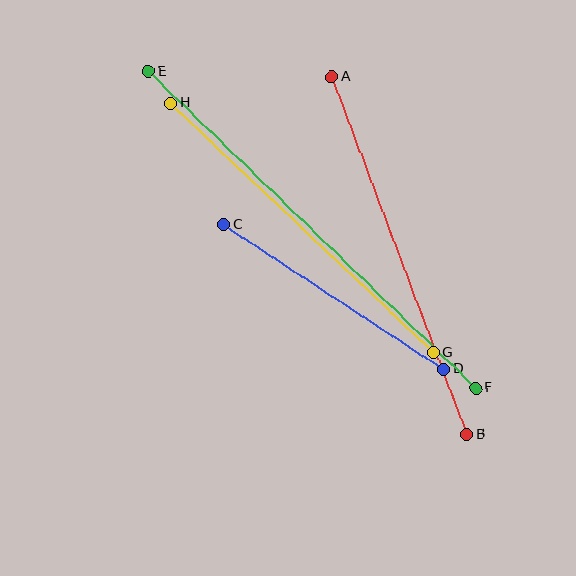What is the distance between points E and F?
The distance is approximately 456 pixels.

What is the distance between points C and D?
The distance is approximately 263 pixels.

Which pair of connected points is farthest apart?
Points E and F are farthest apart.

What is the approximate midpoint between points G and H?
The midpoint is at approximately (302, 228) pixels.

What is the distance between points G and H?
The distance is approximately 363 pixels.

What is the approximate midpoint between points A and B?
The midpoint is at approximately (399, 255) pixels.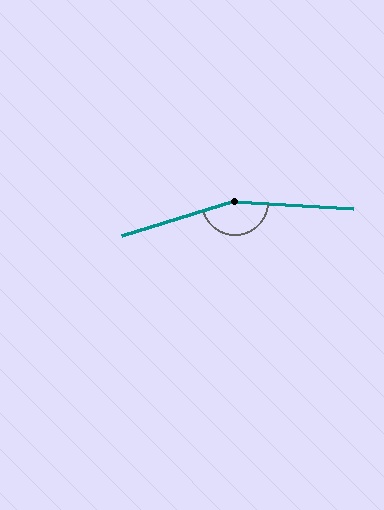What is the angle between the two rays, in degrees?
Approximately 160 degrees.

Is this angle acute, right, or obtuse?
It is obtuse.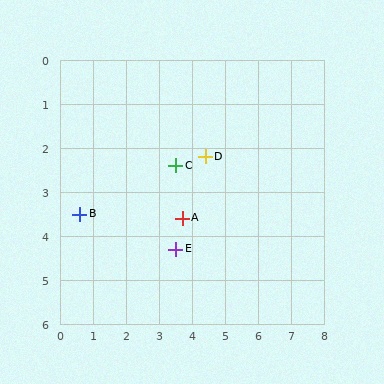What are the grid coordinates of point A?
Point A is at approximately (3.7, 3.6).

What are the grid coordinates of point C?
Point C is at approximately (3.5, 2.4).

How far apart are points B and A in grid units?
Points B and A are about 3.1 grid units apart.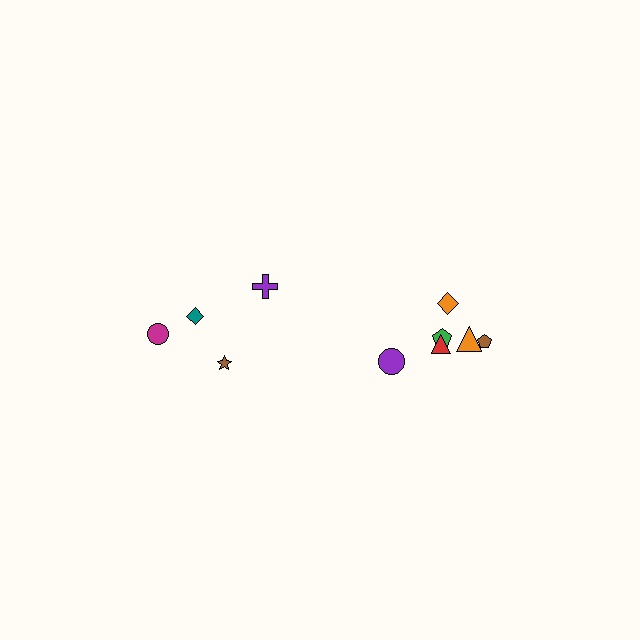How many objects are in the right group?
There are 6 objects.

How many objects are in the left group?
There are 4 objects.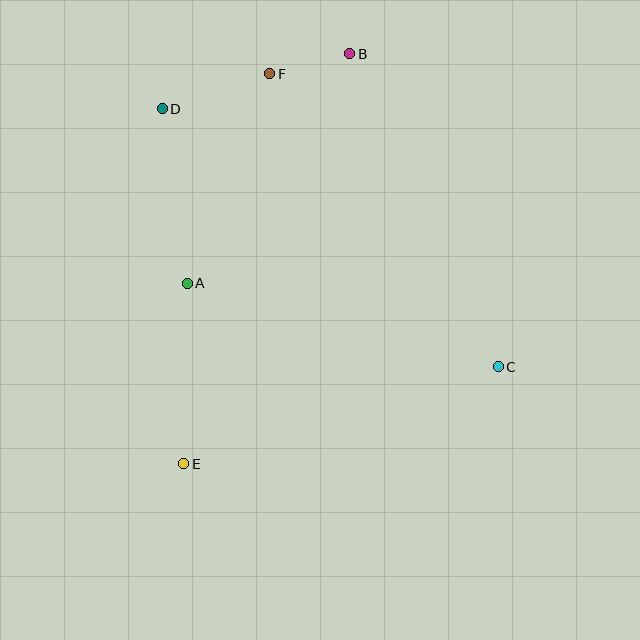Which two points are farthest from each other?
Points B and E are farthest from each other.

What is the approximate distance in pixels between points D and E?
The distance between D and E is approximately 356 pixels.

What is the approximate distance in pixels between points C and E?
The distance between C and E is approximately 329 pixels.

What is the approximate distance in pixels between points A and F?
The distance between A and F is approximately 225 pixels.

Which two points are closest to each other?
Points B and F are closest to each other.